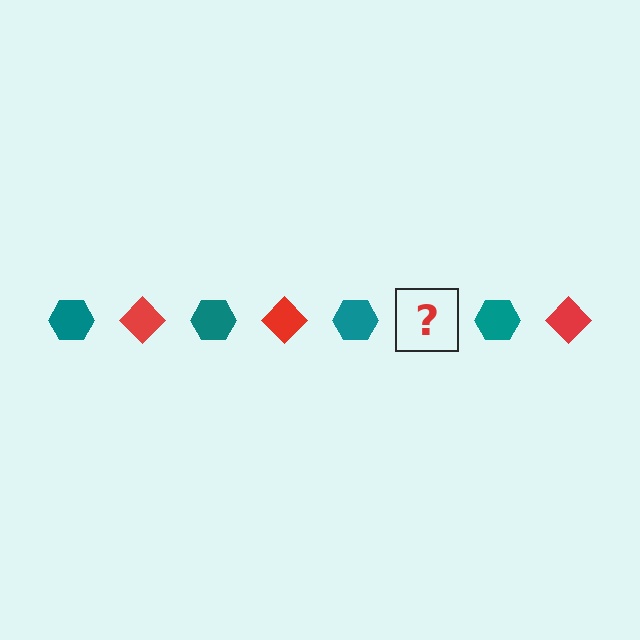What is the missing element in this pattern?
The missing element is a red diamond.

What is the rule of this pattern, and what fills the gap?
The rule is that the pattern alternates between teal hexagon and red diamond. The gap should be filled with a red diamond.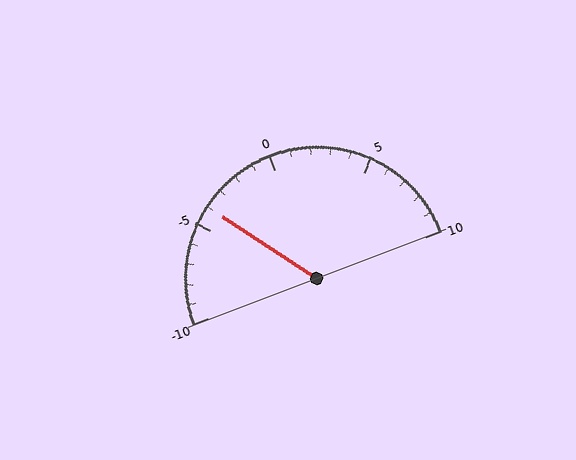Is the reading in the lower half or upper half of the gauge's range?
The reading is in the lower half of the range (-10 to 10).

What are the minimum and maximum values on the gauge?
The gauge ranges from -10 to 10.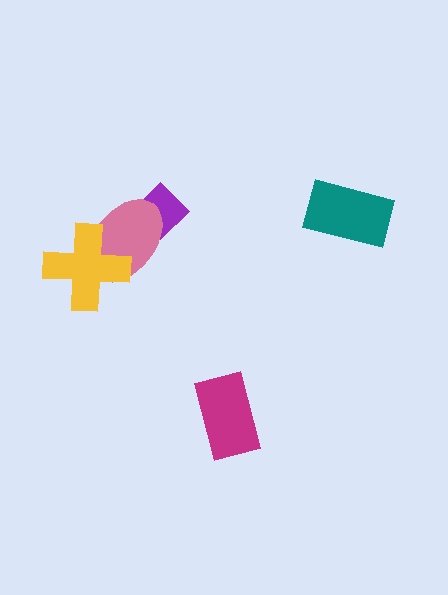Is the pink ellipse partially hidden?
Yes, it is partially covered by another shape.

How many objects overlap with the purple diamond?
1 object overlaps with the purple diamond.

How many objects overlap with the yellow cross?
1 object overlaps with the yellow cross.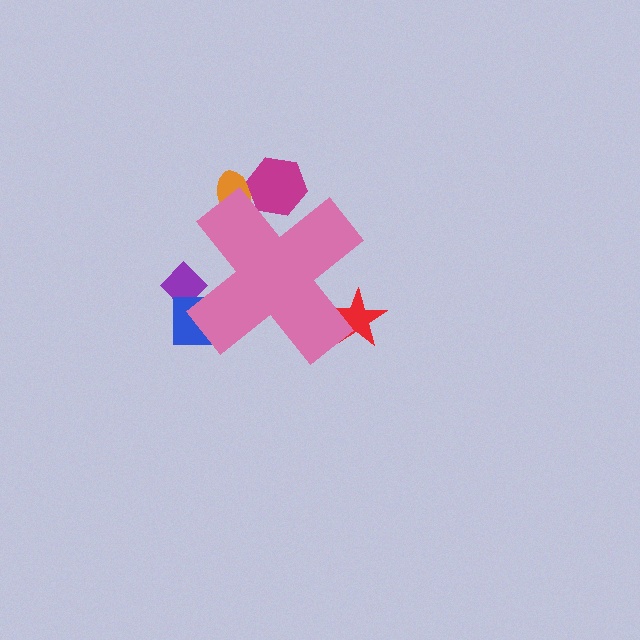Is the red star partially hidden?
Yes, the red star is partially hidden behind the pink cross.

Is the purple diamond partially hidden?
Yes, the purple diamond is partially hidden behind the pink cross.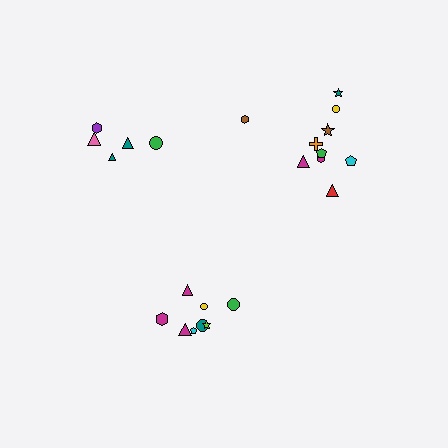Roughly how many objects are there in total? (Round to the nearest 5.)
Roughly 25 objects in total.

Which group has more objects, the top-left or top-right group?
The top-right group.